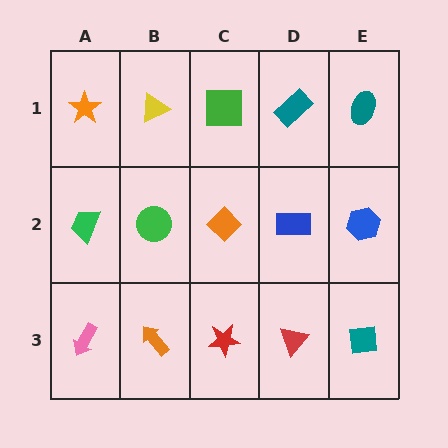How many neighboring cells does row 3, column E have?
2.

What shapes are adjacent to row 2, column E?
A teal ellipse (row 1, column E), a teal square (row 3, column E), a blue rectangle (row 2, column D).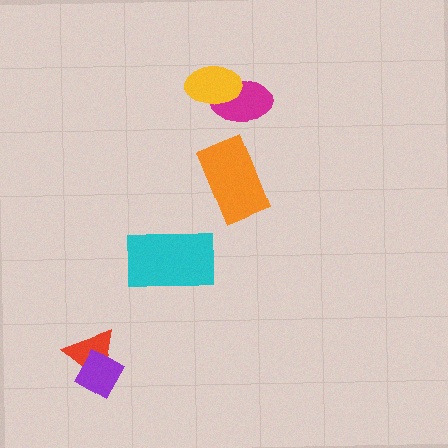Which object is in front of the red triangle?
The purple diamond is in front of the red triangle.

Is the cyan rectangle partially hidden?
No, no other shape covers it.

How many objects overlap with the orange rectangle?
0 objects overlap with the orange rectangle.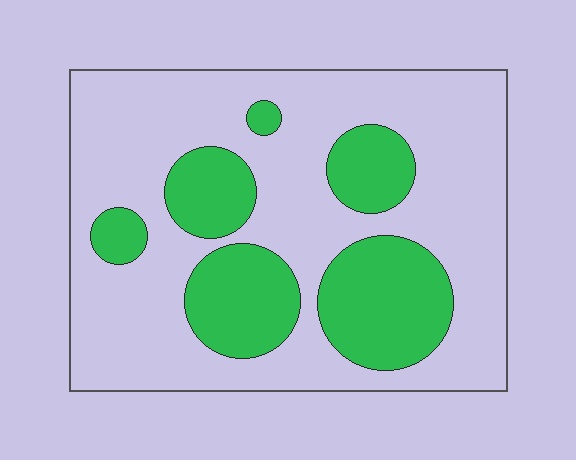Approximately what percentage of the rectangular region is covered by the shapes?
Approximately 30%.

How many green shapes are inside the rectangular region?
6.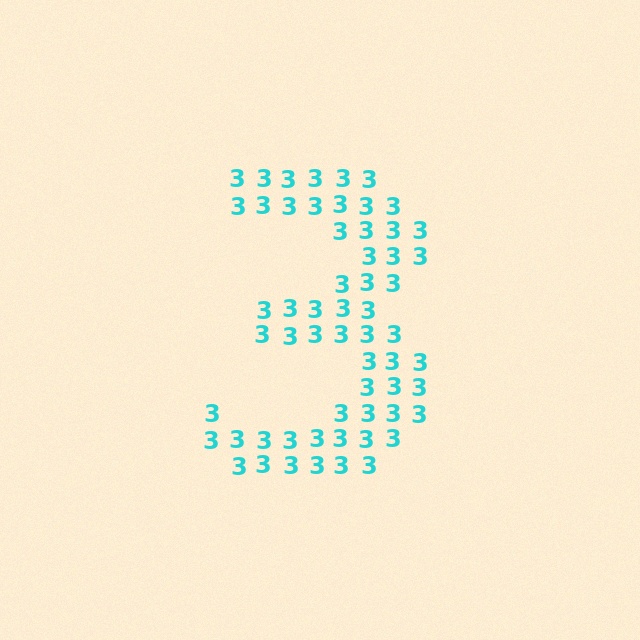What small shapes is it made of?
It is made of small digit 3's.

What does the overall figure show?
The overall figure shows the digit 3.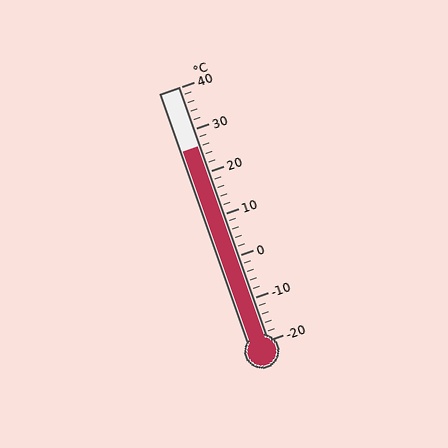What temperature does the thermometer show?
The thermometer shows approximately 26°C.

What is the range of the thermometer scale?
The thermometer scale ranges from -20°C to 40°C.